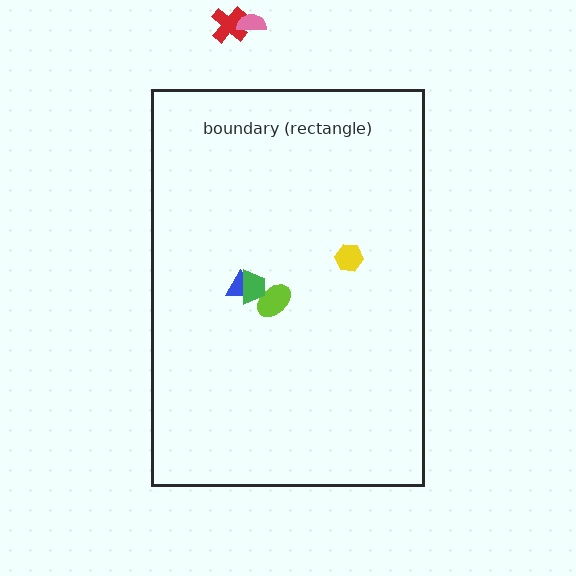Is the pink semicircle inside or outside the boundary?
Outside.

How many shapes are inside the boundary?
4 inside, 2 outside.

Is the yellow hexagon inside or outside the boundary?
Inside.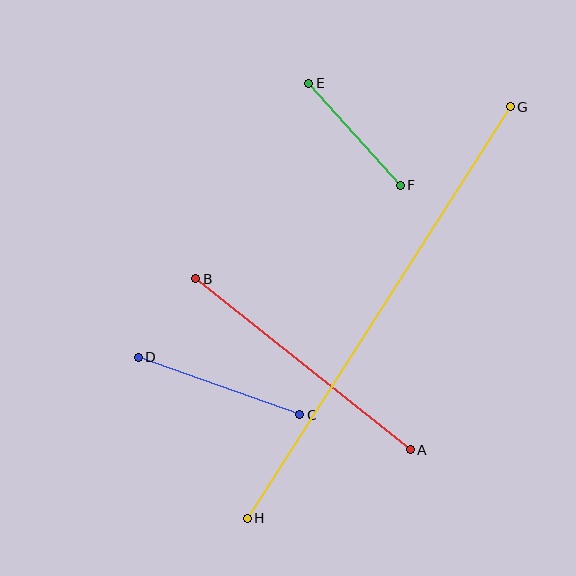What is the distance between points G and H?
The distance is approximately 488 pixels.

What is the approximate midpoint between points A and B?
The midpoint is at approximately (303, 364) pixels.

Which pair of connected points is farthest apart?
Points G and H are farthest apart.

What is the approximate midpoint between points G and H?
The midpoint is at approximately (379, 313) pixels.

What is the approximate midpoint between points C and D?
The midpoint is at approximately (219, 386) pixels.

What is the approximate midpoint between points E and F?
The midpoint is at approximately (355, 134) pixels.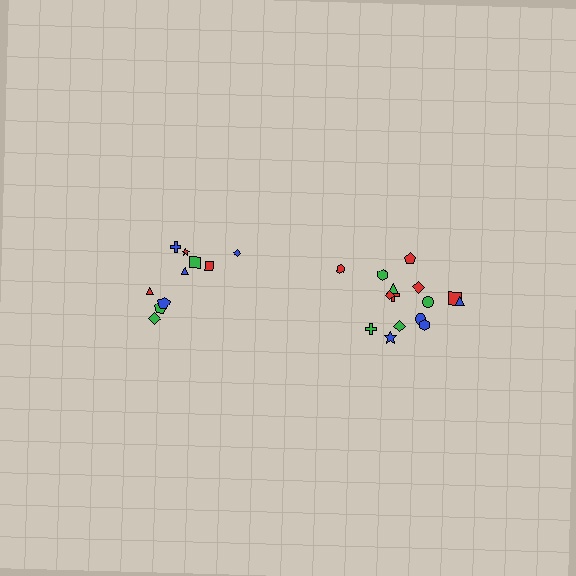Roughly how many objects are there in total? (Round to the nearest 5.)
Roughly 25 objects in total.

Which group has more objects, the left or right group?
The right group.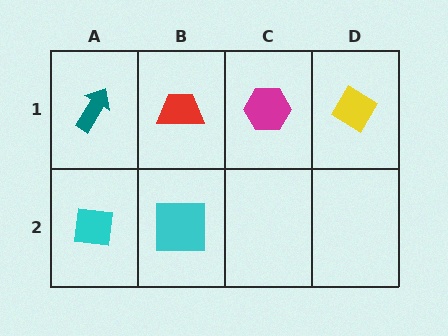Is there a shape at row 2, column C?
No, that cell is empty.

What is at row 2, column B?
A cyan square.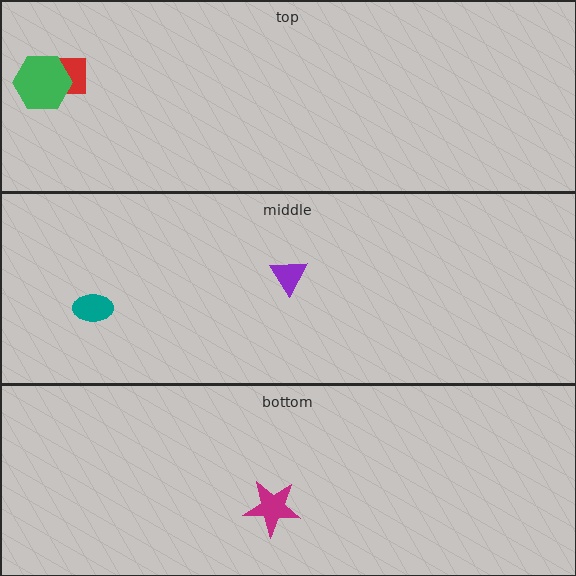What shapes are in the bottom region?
The magenta star.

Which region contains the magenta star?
The bottom region.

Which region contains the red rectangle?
The top region.